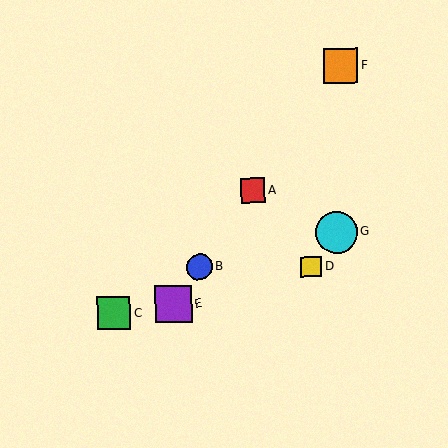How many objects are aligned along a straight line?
4 objects (A, B, E, F) are aligned along a straight line.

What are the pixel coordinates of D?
Object D is at (311, 267).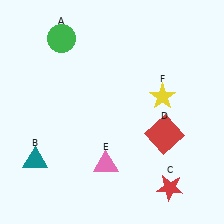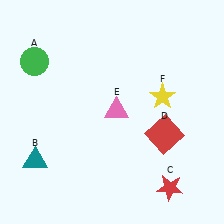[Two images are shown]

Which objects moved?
The objects that moved are: the green circle (A), the pink triangle (E).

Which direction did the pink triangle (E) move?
The pink triangle (E) moved up.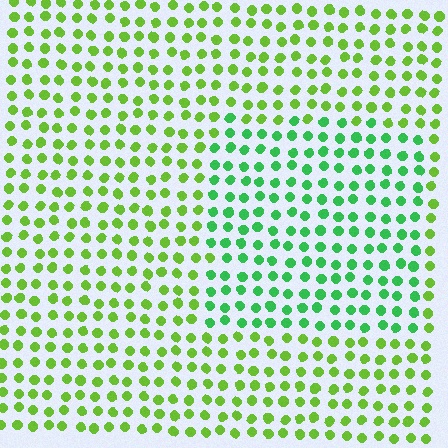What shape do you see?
I see a rectangle.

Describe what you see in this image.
The image is filled with small lime elements in a uniform arrangement. A rectangle-shaped region is visible where the elements are tinted to a slightly different hue, forming a subtle color boundary.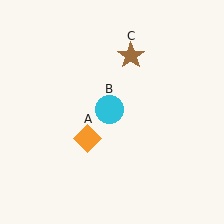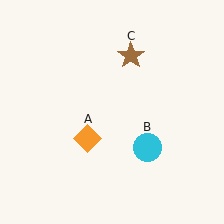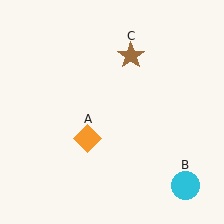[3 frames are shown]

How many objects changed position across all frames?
1 object changed position: cyan circle (object B).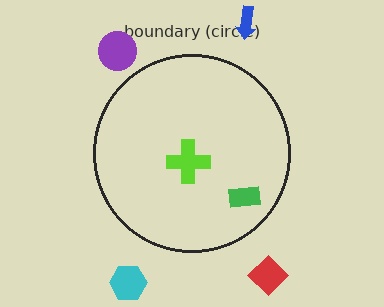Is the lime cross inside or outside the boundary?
Inside.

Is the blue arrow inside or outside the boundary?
Outside.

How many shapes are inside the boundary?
2 inside, 4 outside.